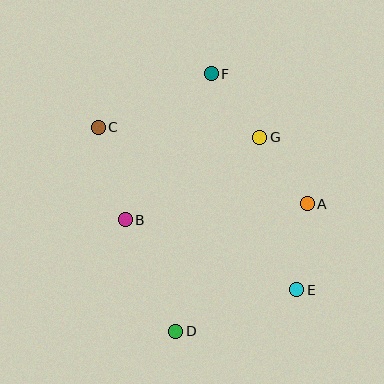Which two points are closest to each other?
Points F and G are closest to each other.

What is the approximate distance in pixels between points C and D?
The distance between C and D is approximately 218 pixels.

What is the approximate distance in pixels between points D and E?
The distance between D and E is approximately 128 pixels.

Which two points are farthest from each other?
Points D and F are farthest from each other.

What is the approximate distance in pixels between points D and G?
The distance between D and G is approximately 211 pixels.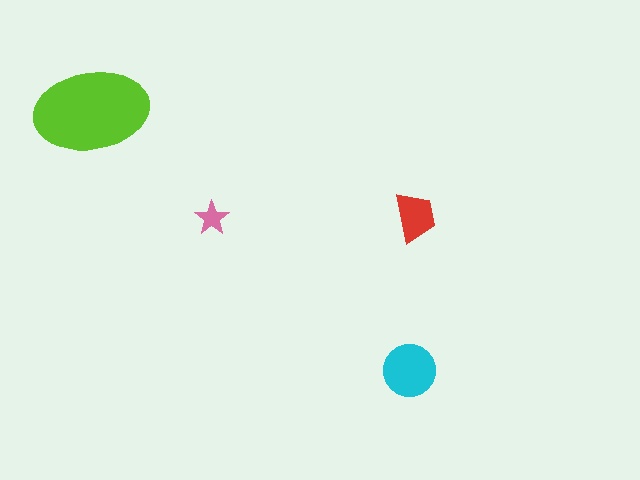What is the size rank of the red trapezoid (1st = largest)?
3rd.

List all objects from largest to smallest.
The lime ellipse, the cyan circle, the red trapezoid, the pink star.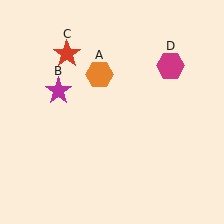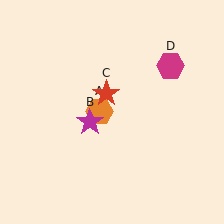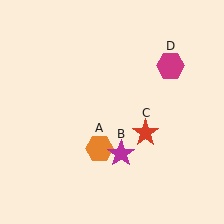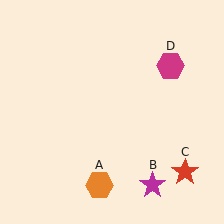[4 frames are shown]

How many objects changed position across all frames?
3 objects changed position: orange hexagon (object A), magenta star (object B), red star (object C).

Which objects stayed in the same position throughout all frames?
Magenta hexagon (object D) remained stationary.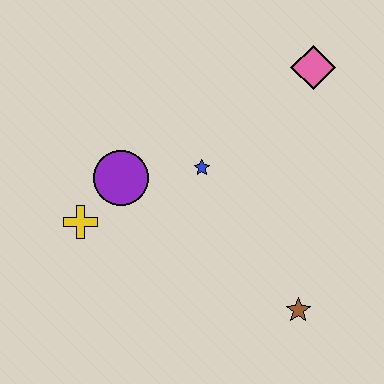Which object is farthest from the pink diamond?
The yellow cross is farthest from the pink diamond.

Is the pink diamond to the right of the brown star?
Yes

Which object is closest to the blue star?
The purple circle is closest to the blue star.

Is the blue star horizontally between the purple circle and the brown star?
Yes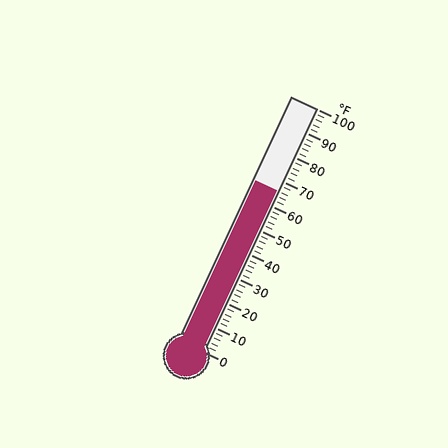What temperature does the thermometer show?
The thermometer shows approximately 66°F.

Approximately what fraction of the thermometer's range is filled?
The thermometer is filled to approximately 65% of its range.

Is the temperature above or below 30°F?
The temperature is above 30°F.